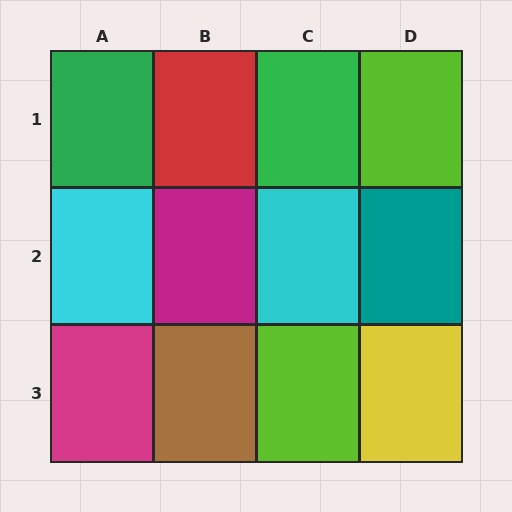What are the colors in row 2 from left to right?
Cyan, magenta, cyan, teal.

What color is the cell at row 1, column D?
Lime.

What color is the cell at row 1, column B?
Red.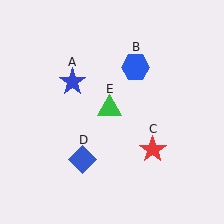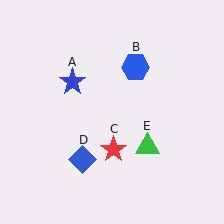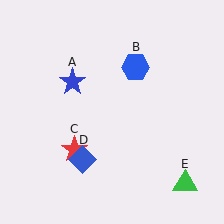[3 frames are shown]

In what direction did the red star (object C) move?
The red star (object C) moved left.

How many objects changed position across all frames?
2 objects changed position: red star (object C), green triangle (object E).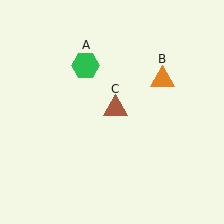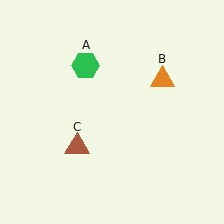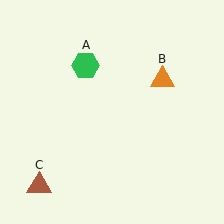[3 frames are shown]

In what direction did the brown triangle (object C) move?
The brown triangle (object C) moved down and to the left.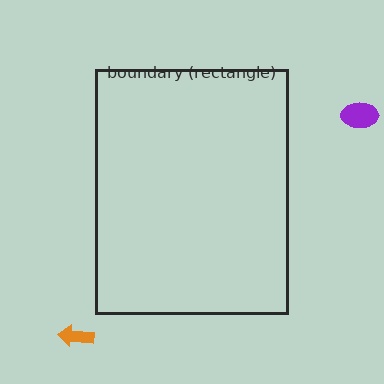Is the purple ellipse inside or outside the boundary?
Outside.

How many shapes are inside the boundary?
0 inside, 2 outside.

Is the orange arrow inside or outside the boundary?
Outside.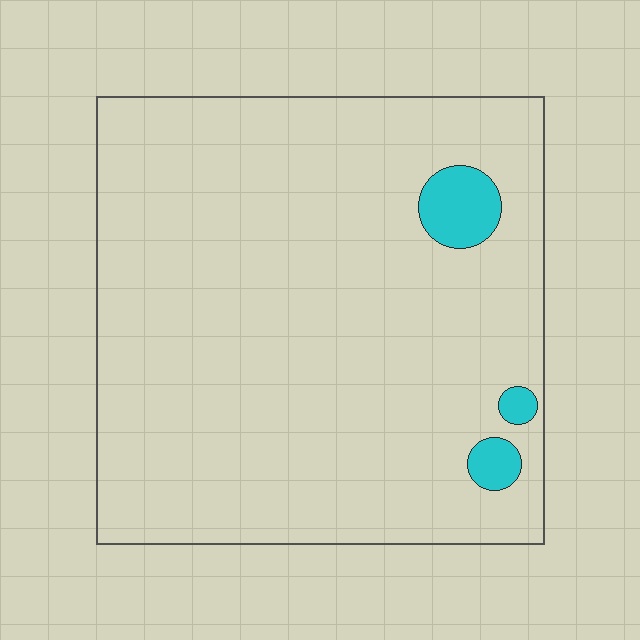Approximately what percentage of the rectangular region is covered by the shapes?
Approximately 5%.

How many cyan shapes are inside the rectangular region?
3.